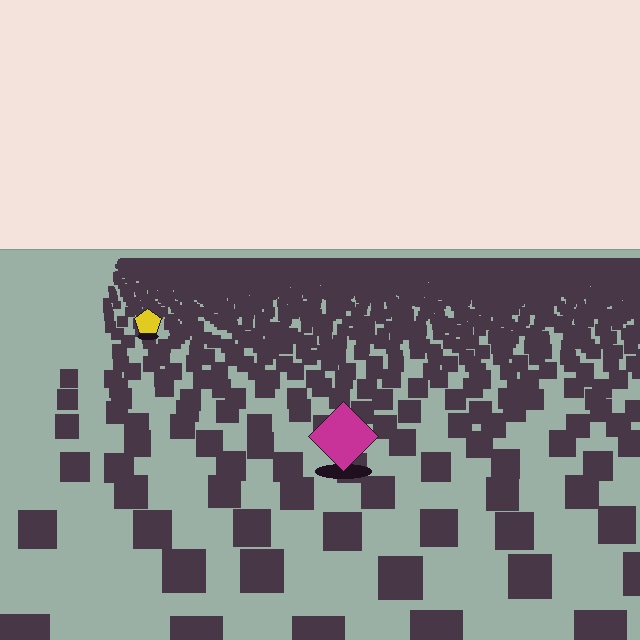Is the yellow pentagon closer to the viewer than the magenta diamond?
No. The magenta diamond is closer — you can tell from the texture gradient: the ground texture is coarser near it.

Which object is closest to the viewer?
The magenta diamond is closest. The texture marks near it are larger and more spread out.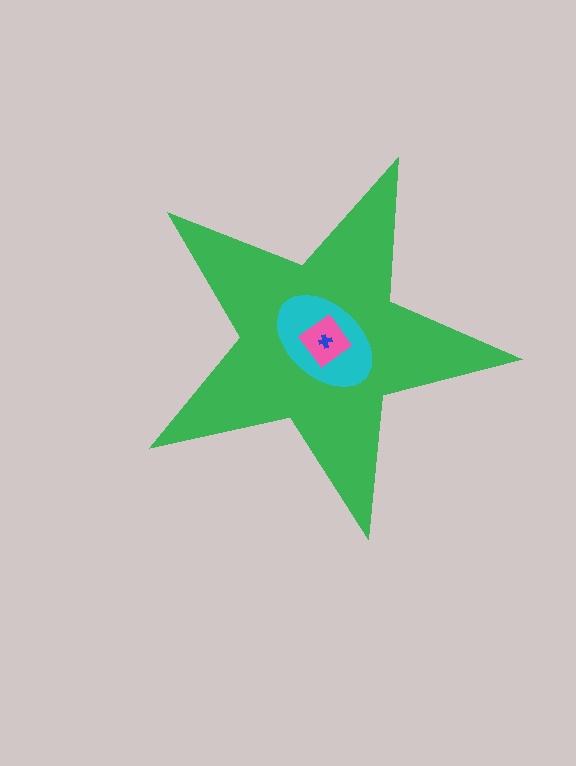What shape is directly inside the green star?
The cyan ellipse.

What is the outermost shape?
The green star.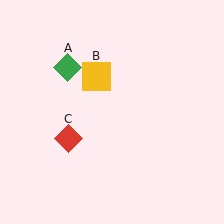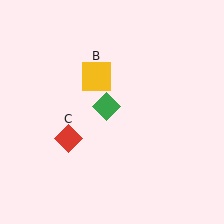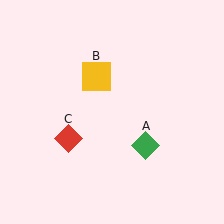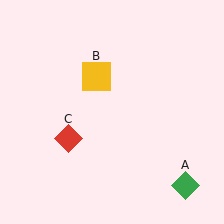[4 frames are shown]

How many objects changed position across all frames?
1 object changed position: green diamond (object A).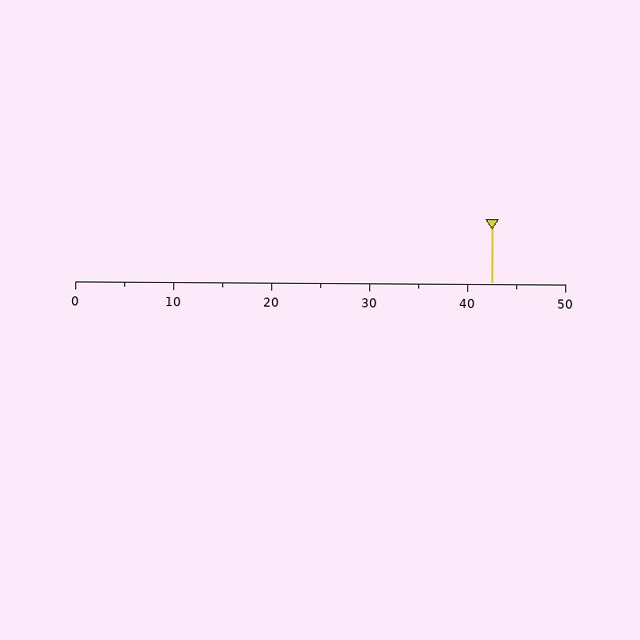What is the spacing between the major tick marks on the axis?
The major ticks are spaced 10 apart.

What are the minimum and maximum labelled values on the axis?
The axis runs from 0 to 50.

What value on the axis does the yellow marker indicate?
The marker indicates approximately 42.5.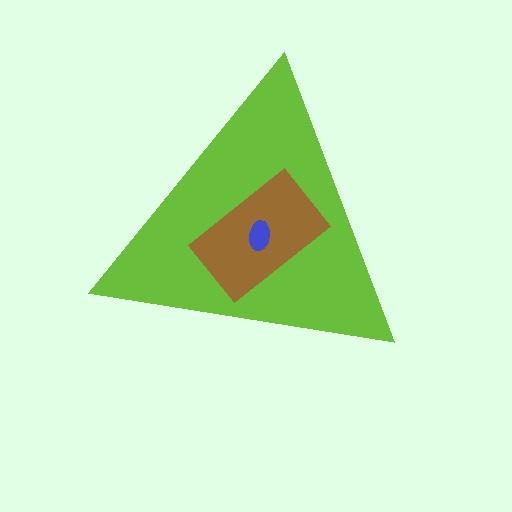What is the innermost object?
The blue ellipse.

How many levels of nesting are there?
3.